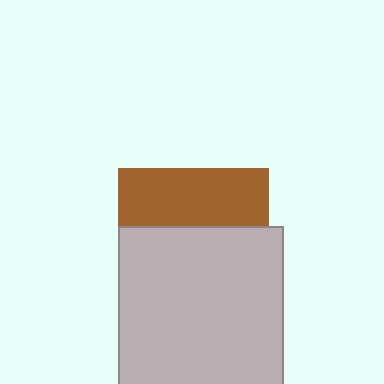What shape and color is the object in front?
The object in front is a light gray square.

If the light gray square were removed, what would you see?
You would see the complete brown square.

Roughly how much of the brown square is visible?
A small part of it is visible (roughly 38%).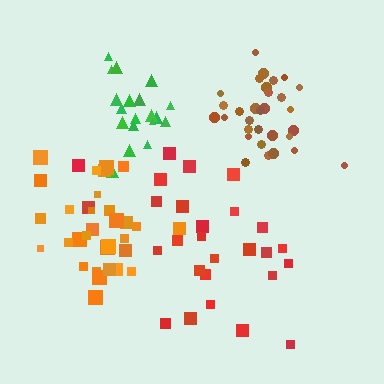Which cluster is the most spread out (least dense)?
Red.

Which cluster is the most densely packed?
Brown.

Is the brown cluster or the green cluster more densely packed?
Brown.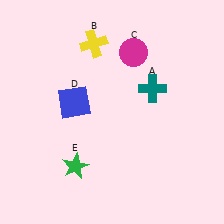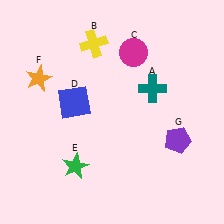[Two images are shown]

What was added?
An orange star (F), a purple pentagon (G) were added in Image 2.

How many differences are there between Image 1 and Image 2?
There are 2 differences between the two images.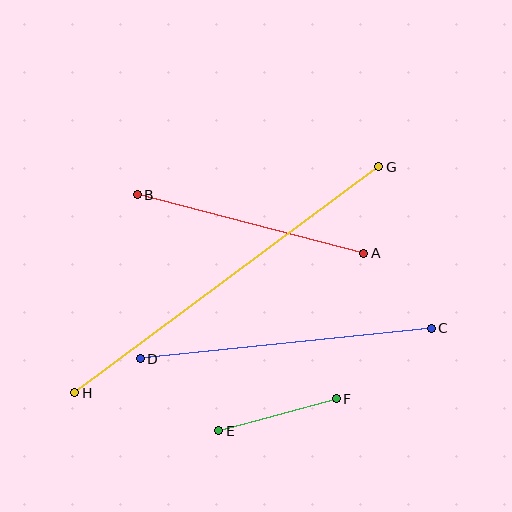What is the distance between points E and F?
The distance is approximately 122 pixels.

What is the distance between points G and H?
The distance is approximately 379 pixels.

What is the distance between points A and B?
The distance is approximately 234 pixels.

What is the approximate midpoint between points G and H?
The midpoint is at approximately (227, 280) pixels.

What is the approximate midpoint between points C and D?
The midpoint is at approximately (286, 343) pixels.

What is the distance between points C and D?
The distance is approximately 293 pixels.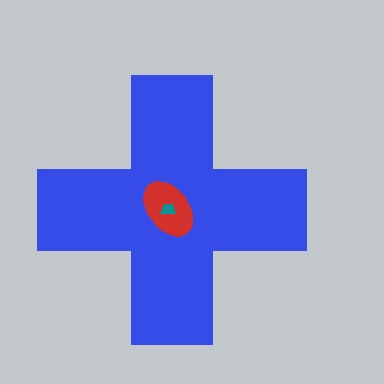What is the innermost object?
The teal trapezoid.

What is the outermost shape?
The blue cross.